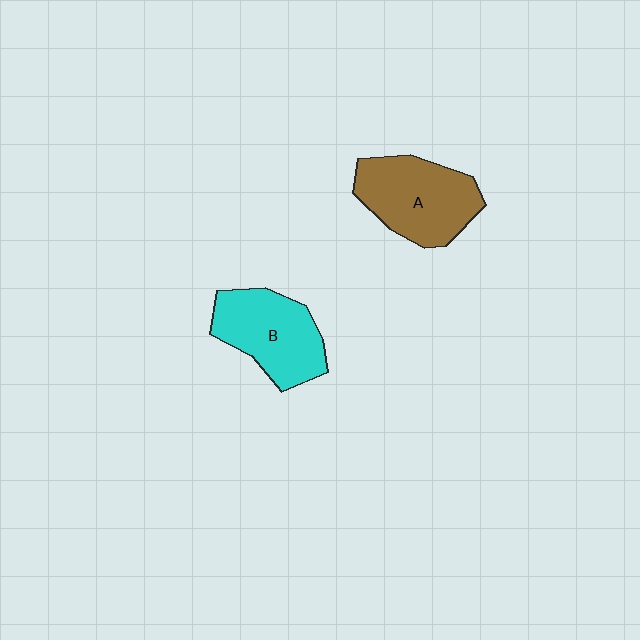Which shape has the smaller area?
Shape B (cyan).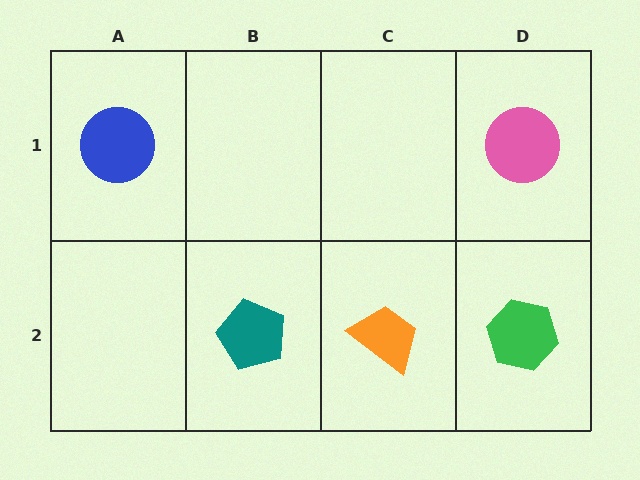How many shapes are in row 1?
2 shapes.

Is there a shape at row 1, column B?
No, that cell is empty.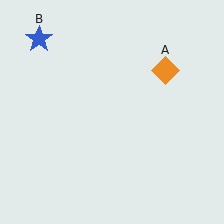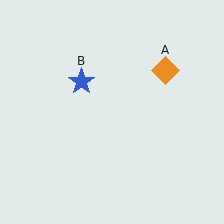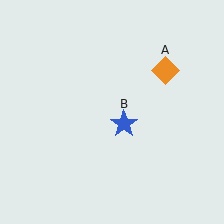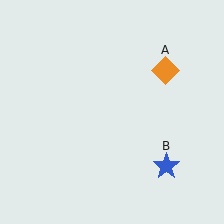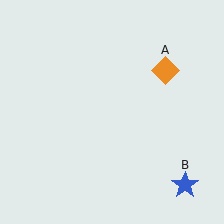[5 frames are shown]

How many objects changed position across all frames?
1 object changed position: blue star (object B).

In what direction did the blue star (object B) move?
The blue star (object B) moved down and to the right.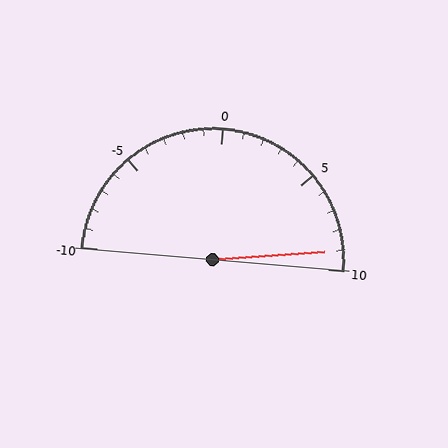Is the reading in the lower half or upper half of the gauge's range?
The reading is in the upper half of the range (-10 to 10).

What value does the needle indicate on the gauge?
The needle indicates approximately 9.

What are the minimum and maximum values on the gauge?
The gauge ranges from -10 to 10.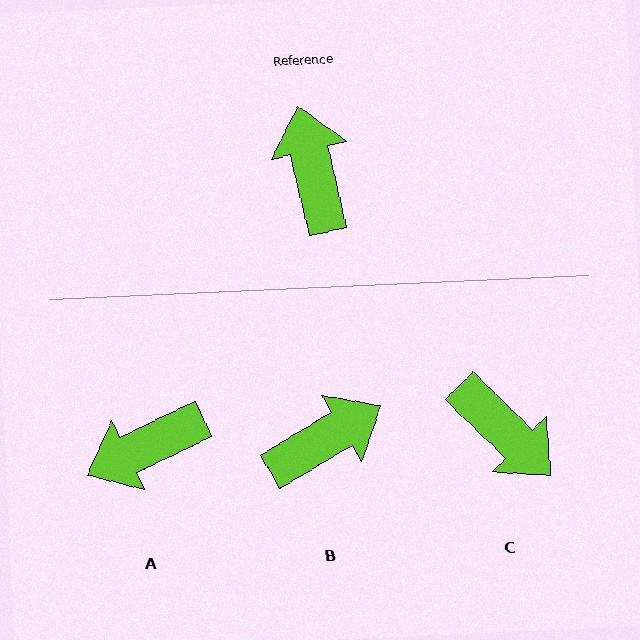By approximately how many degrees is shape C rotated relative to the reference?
Approximately 148 degrees clockwise.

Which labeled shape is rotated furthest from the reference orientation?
C, about 148 degrees away.